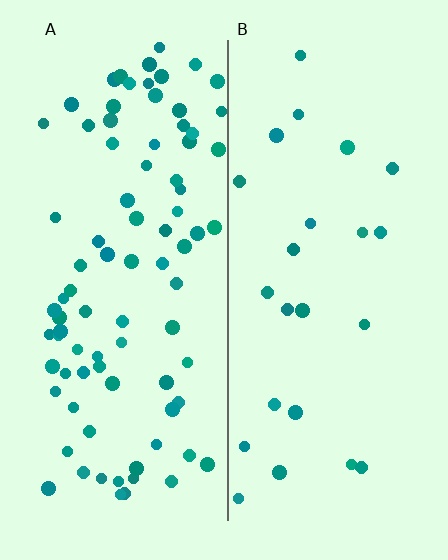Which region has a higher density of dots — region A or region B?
A (the left).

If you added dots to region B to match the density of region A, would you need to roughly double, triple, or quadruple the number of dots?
Approximately quadruple.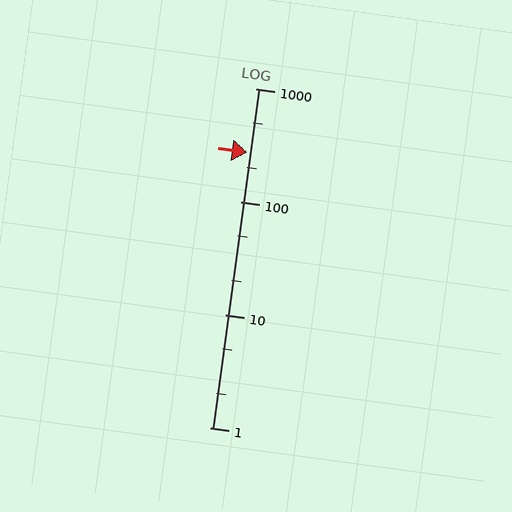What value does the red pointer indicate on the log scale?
The pointer indicates approximately 270.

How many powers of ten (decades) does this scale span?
The scale spans 3 decades, from 1 to 1000.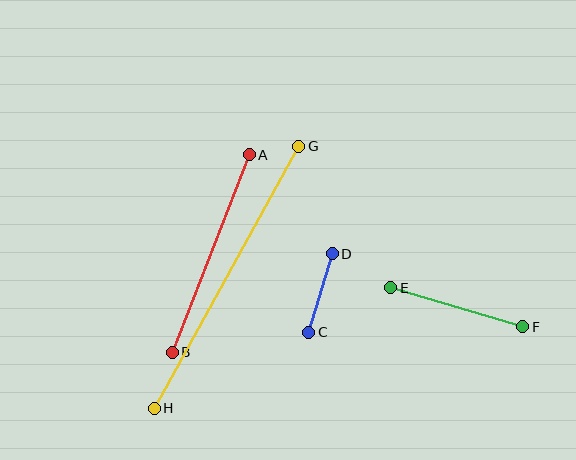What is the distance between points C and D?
The distance is approximately 82 pixels.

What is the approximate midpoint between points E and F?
The midpoint is at approximately (457, 307) pixels.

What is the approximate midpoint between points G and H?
The midpoint is at approximately (227, 277) pixels.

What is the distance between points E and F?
The distance is approximately 138 pixels.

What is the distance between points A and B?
The distance is approximately 212 pixels.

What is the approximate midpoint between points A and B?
The midpoint is at approximately (211, 254) pixels.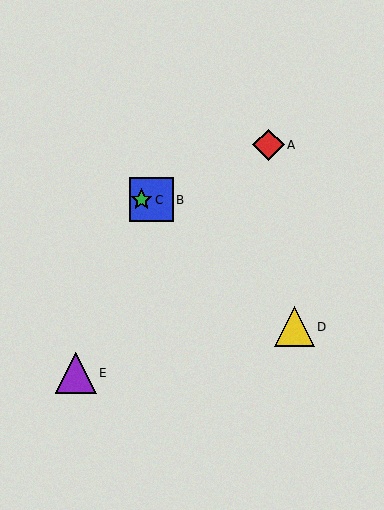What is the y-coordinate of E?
Object E is at y≈373.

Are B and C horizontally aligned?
Yes, both are at y≈200.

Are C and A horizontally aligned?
No, C is at y≈200 and A is at y≈145.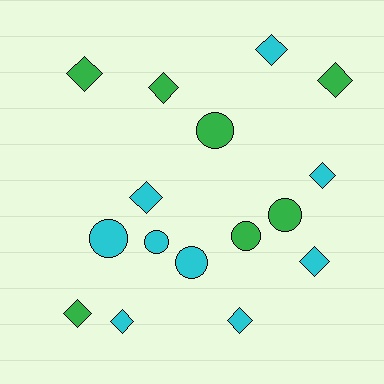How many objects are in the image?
There are 16 objects.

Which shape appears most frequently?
Diamond, with 10 objects.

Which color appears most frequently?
Cyan, with 9 objects.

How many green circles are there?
There are 3 green circles.